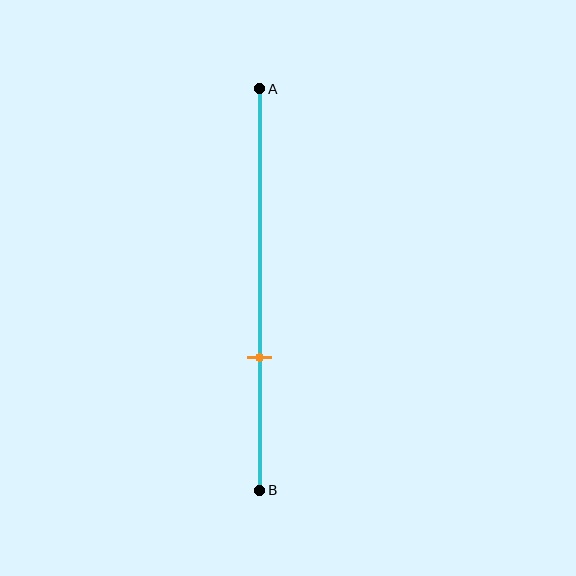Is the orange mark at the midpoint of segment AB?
No, the mark is at about 65% from A, not at the 50% midpoint.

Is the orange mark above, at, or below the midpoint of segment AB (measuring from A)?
The orange mark is below the midpoint of segment AB.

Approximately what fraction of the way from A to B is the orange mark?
The orange mark is approximately 65% of the way from A to B.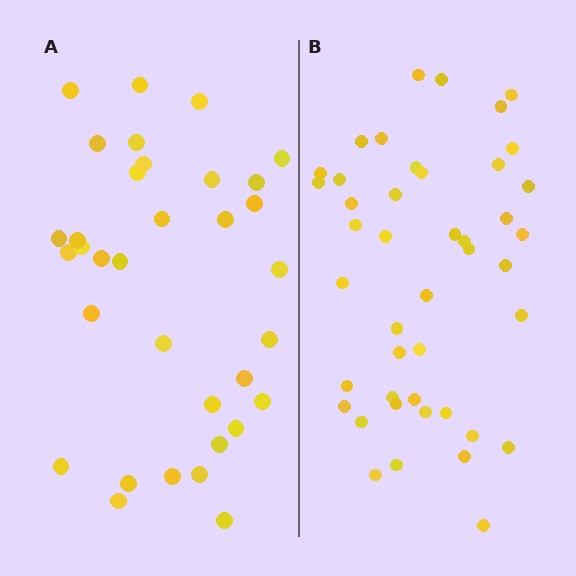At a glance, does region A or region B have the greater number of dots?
Region B (the right region) has more dots.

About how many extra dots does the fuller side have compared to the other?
Region B has roughly 10 or so more dots than region A.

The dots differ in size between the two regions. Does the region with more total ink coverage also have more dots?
No. Region A has more total ink coverage because its dots are larger, but region B actually contains more individual dots. Total area can be misleading — the number of items is what matters here.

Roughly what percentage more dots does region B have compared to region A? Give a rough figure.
About 30% more.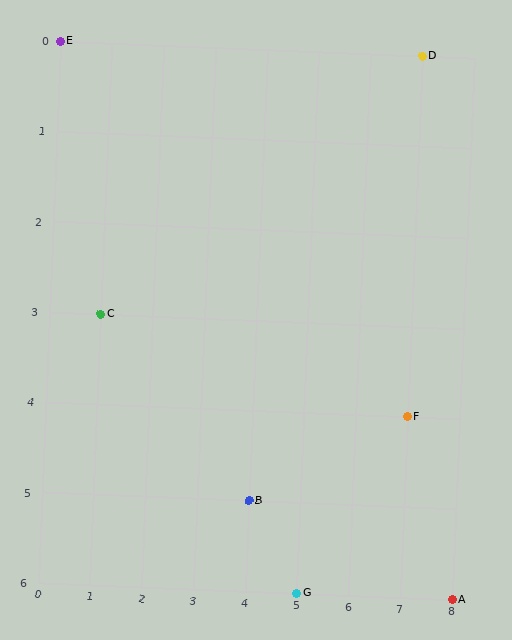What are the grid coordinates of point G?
Point G is at grid coordinates (5, 6).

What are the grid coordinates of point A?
Point A is at grid coordinates (8, 6).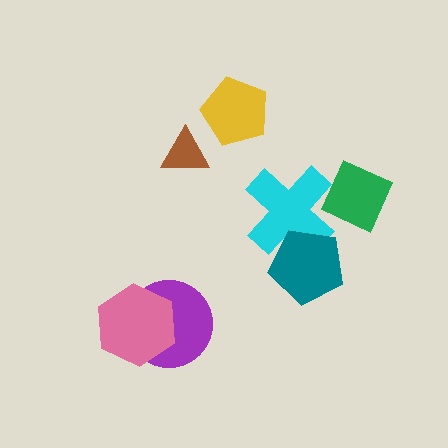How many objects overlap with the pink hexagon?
1 object overlaps with the pink hexagon.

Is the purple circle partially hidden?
Yes, it is partially covered by another shape.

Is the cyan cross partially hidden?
Yes, it is partially covered by another shape.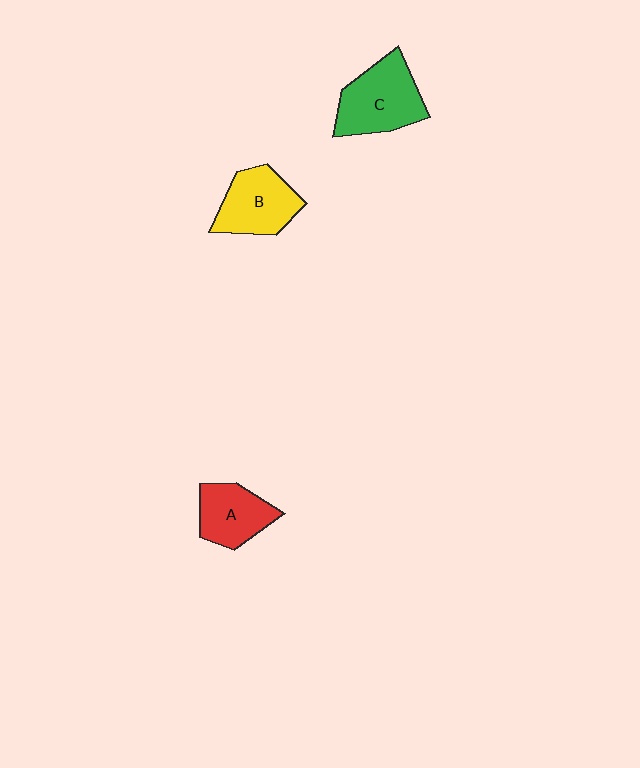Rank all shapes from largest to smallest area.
From largest to smallest: C (green), B (yellow), A (red).